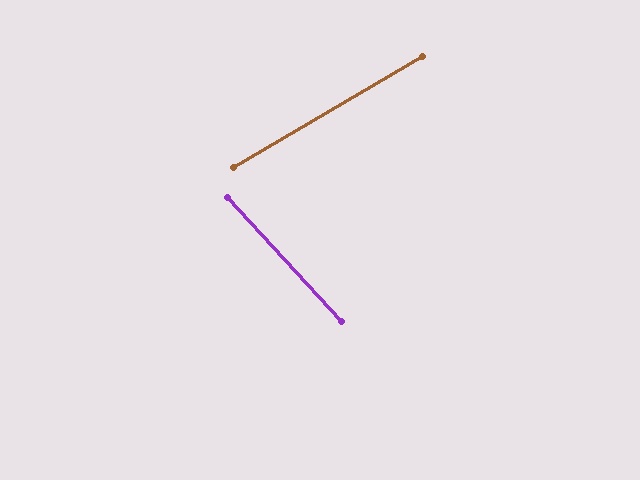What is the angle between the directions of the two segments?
Approximately 78 degrees.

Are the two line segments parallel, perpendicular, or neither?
Neither parallel nor perpendicular — they differ by about 78°.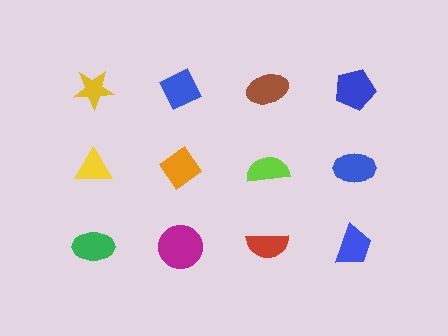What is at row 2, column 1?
A yellow triangle.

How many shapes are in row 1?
4 shapes.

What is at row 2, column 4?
A blue ellipse.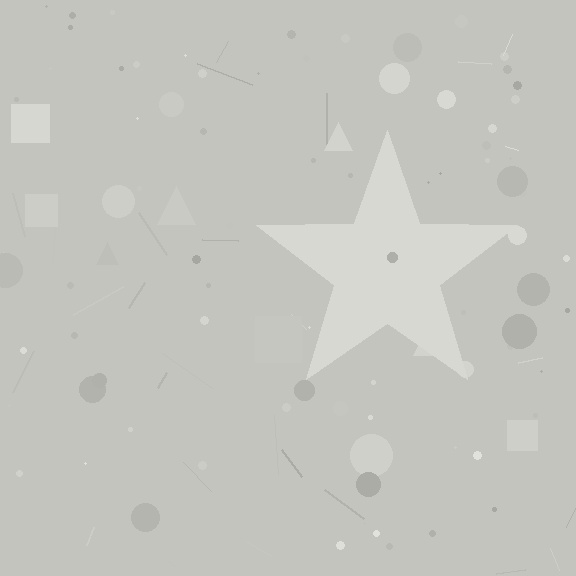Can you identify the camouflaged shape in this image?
The camouflaged shape is a star.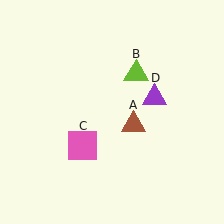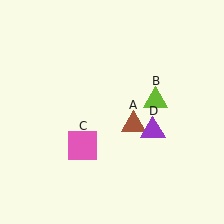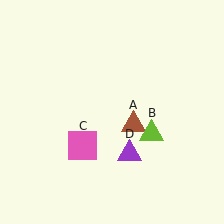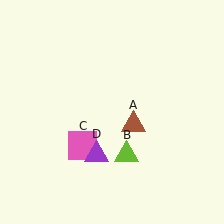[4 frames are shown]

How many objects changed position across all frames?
2 objects changed position: lime triangle (object B), purple triangle (object D).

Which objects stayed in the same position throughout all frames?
Brown triangle (object A) and pink square (object C) remained stationary.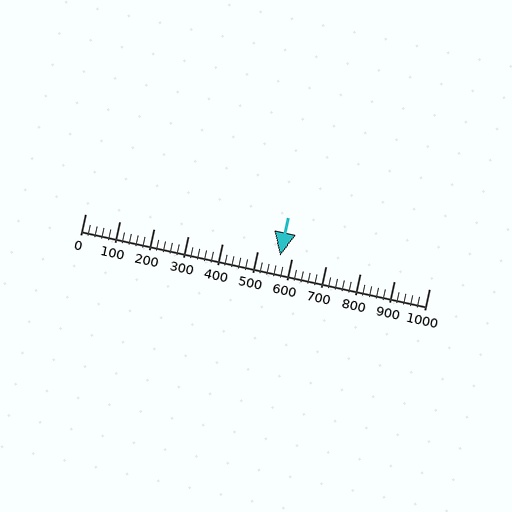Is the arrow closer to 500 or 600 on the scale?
The arrow is closer to 600.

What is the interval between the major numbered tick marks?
The major tick marks are spaced 100 units apart.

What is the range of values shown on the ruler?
The ruler shows values from 0 to 1000.